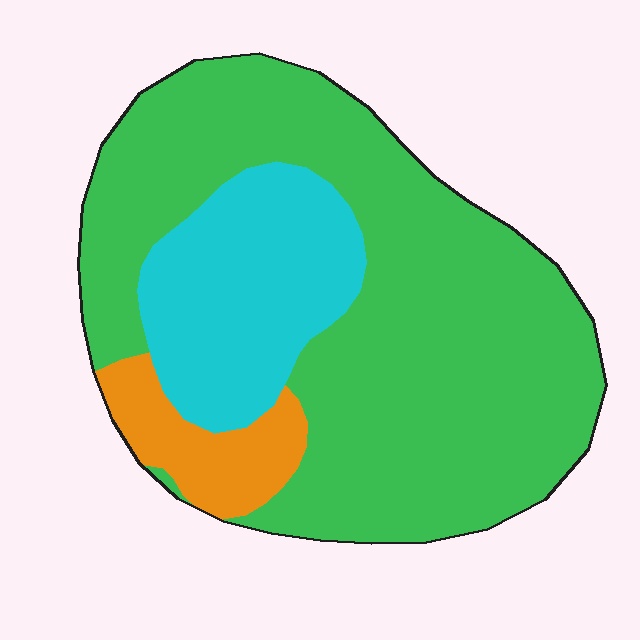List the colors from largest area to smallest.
From largest to smallest: green, cyan, orange.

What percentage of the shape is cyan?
Cyan covers 22% of the shape.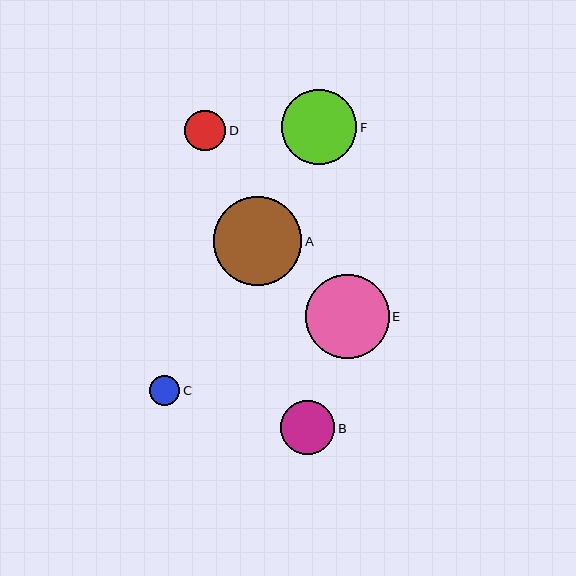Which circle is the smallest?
Circle C is the smallest with a size of approximately 30 pixels.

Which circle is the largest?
Circle A is the largest with a size of approximately 88 pixels.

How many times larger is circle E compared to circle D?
Circle E is approximately 2.1 times the size of circle D.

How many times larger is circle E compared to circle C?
Circle E is approximately 2.8 times the size of circle C.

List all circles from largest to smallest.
From largest to smallest: A, E, F, B, D, C.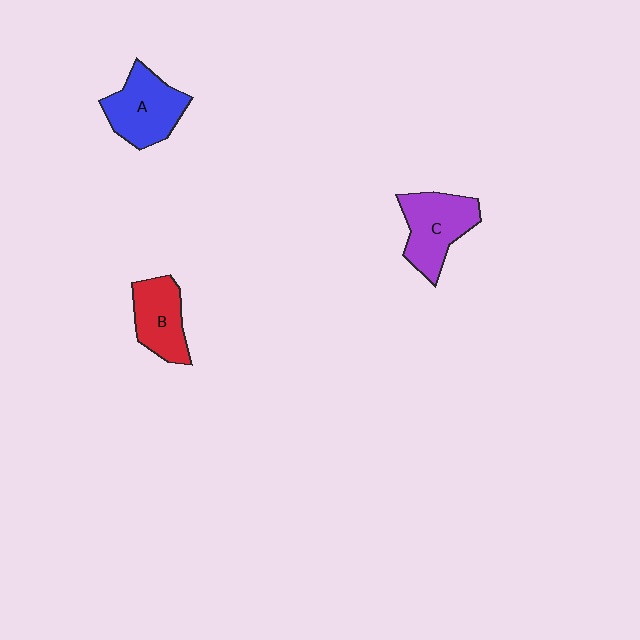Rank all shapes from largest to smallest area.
From largest to smallest: C (purple), A (blue), B (red).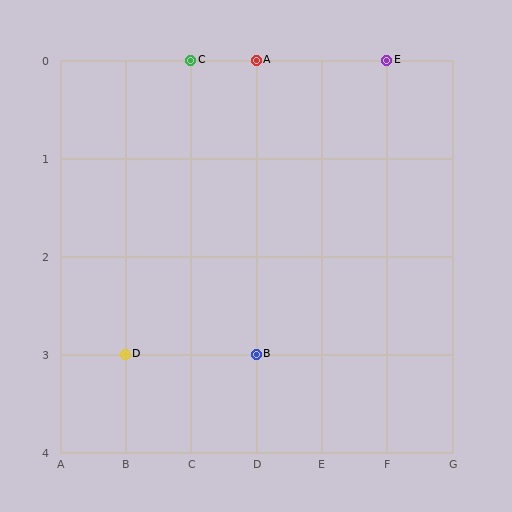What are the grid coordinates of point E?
Point E is at grid coordinates (F, 0).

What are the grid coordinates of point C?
Point C is at grid coordinates (C, 0).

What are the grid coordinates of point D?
Point D is at grid coordinates (B, 3).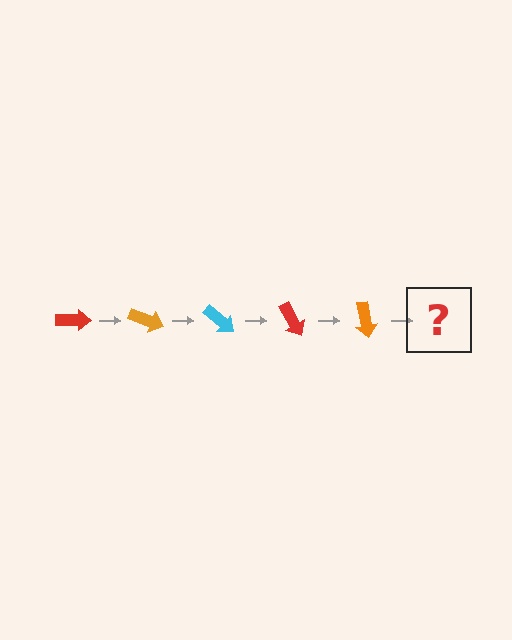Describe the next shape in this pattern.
It should be a cyan arrow, rotated 100 degrees from the start.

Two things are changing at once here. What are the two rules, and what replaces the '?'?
The two rules are that it rotates 20 degrees each step and the color cycles through red, orange, and cyan. The '?' should be a cyan arrow, rotated 100 degrees from the start.